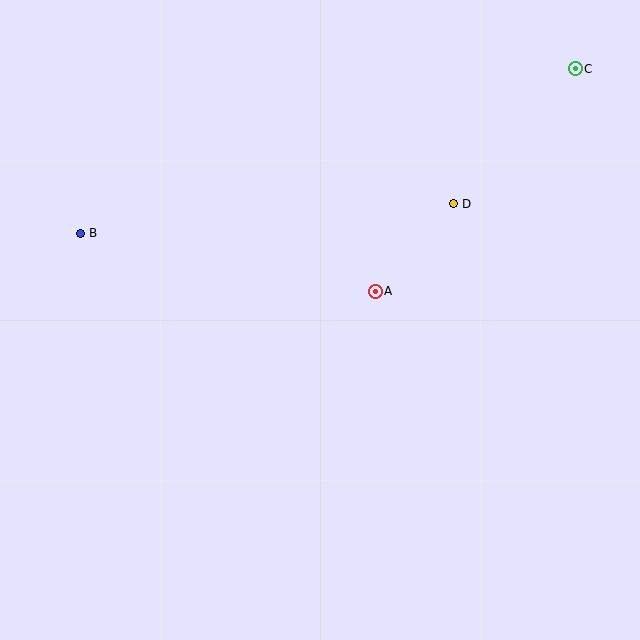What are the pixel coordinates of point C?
Point C is at (575, 69).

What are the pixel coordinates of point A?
Point A is at (375, 291).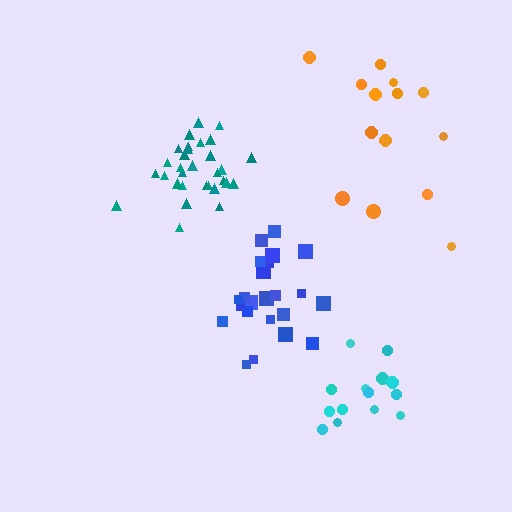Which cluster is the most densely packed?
Teal.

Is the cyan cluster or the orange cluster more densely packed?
Cyan.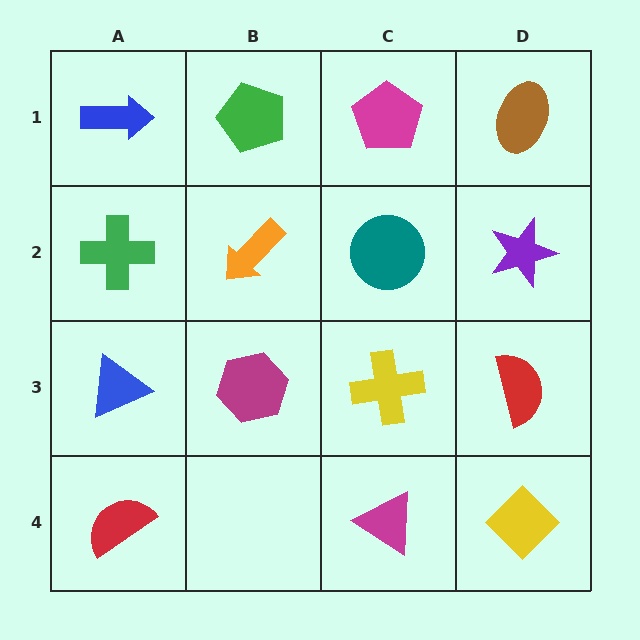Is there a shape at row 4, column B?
No, that cell is empty.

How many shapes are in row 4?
3 shapes.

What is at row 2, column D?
A purple star.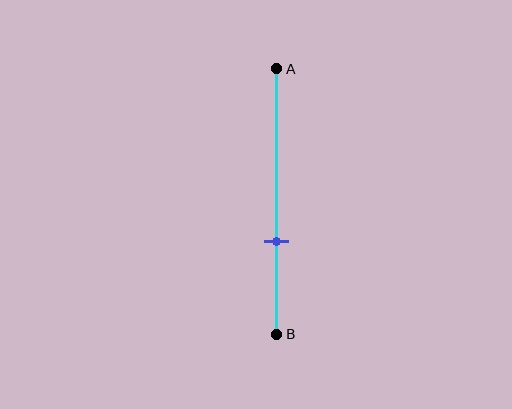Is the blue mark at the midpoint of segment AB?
No, the mark is at about 65% from A, not at the 50% midpoint.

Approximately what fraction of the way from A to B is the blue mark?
The blue mark is approximately 65% of the way from A to B.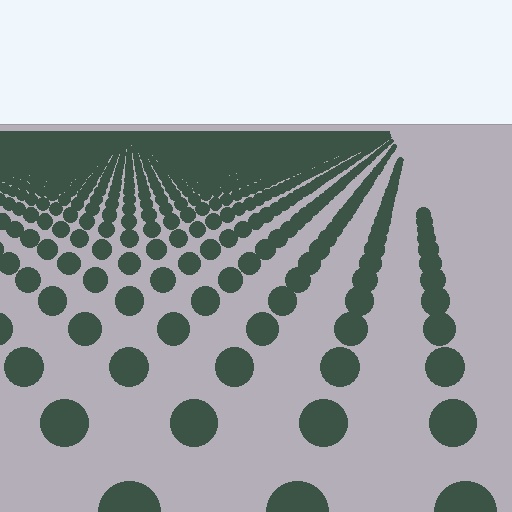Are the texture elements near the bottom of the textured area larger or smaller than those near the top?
Larger. Near the bottom, elements are closer to the viewer and appear at a bigger on-screen size.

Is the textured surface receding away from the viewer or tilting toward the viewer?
The surface is receding away from the viewer. Texture elements get smaller and denser toward the top.